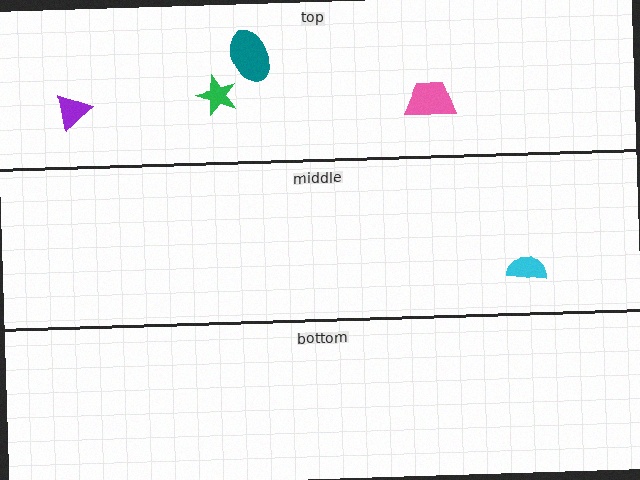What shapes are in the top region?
The green star, the teal ellipse, the pink trapezoid, the purple triangle.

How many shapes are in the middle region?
1.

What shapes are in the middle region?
The cyan semicircle.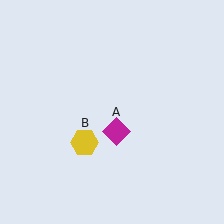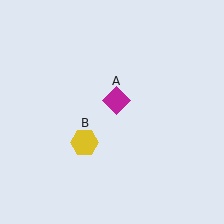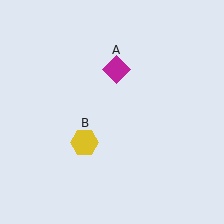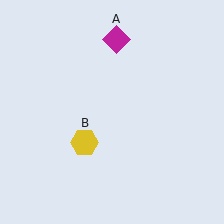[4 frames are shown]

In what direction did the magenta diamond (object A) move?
The magenta diamond (object A) moved up.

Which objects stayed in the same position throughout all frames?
Yellow hexagon (object B) remained stationary.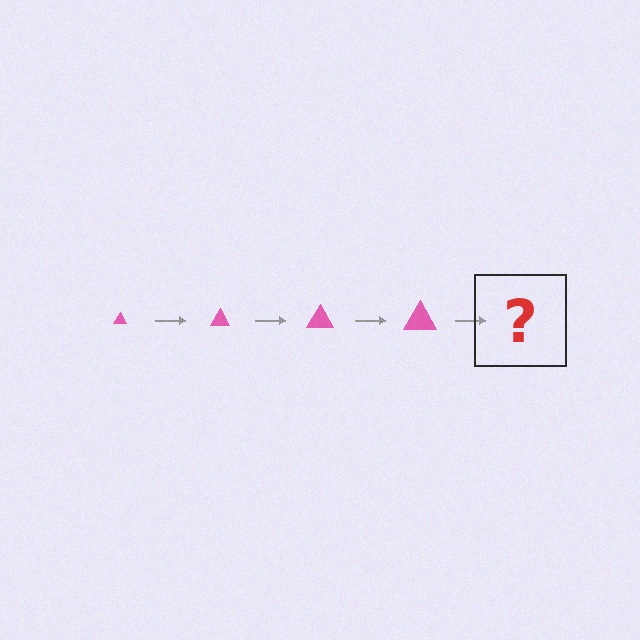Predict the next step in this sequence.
The next step is a pink triangle, larger than the previous one.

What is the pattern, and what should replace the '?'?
The pattern is that the triangle gets progressively larger each step. The '?' should be a pink triangle, larger than the previous one.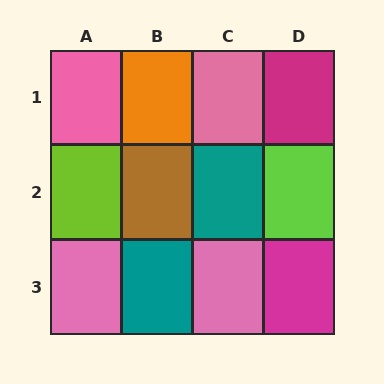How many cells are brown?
1 cell is brown.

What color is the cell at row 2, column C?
Teal.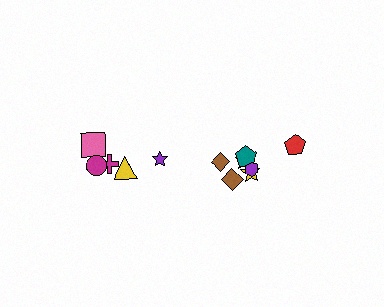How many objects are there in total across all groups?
There are 12 objects.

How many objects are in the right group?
There are 7 objects.